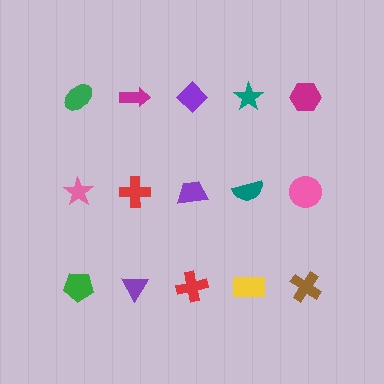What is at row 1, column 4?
A teal star.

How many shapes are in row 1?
5 shapes.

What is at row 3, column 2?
A purple triangle.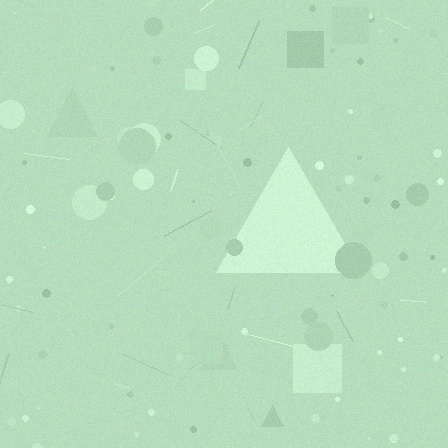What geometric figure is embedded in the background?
A triangle is embedded in the background.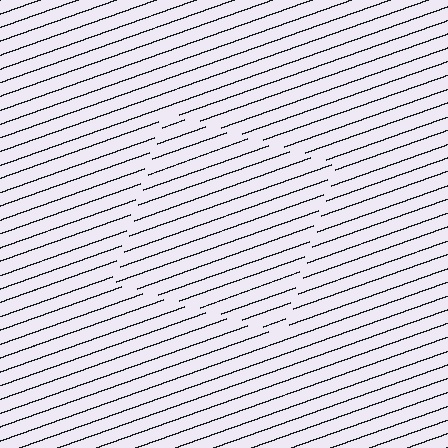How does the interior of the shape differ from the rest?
The interior of the shape contains the same grating, shifted by half a period — the contour is defined by the phase discontinuity where line-ends from the inner and outer gratings abut.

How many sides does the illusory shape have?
4 sides — the line-ends trace a square.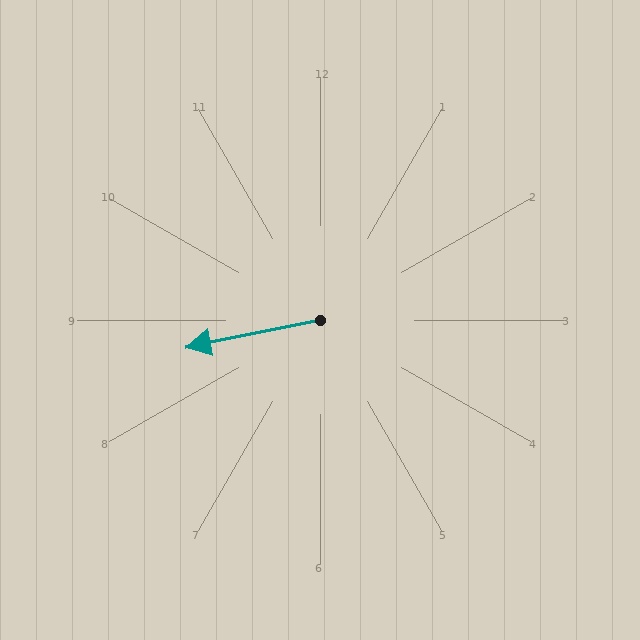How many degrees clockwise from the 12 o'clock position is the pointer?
Approximately 259 degrees.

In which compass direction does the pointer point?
West.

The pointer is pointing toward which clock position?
Roughly 9 o'clock.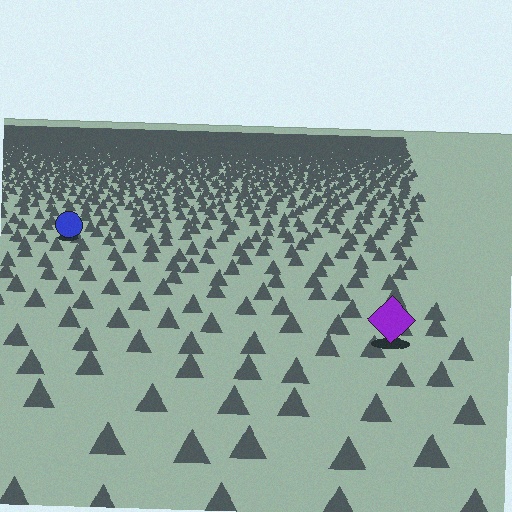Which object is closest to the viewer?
The purple diamond is closest. The texture marks near it are larger and more spread out.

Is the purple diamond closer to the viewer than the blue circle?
Yes. The purple diamond is closer — you can tell from the texture gradient: the ground texture is coarser near it.